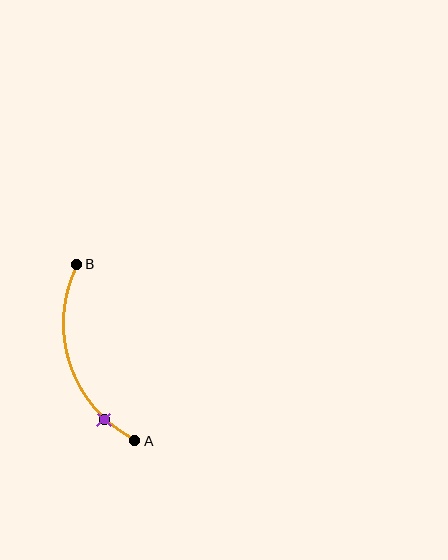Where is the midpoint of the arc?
The arc midpoint is the point on the curve farthest from the straight line joining A and B. It sits to the left of that line.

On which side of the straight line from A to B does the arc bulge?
The arc bulges to the left of the straight line connecting A and B.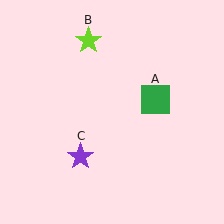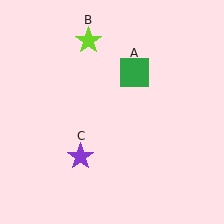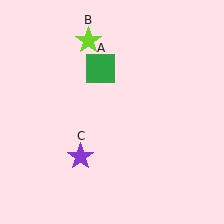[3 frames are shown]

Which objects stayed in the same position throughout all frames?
Lime star (object B) and purple star (object C) remained stationary.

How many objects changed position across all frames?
1 object changed position: green square (object A).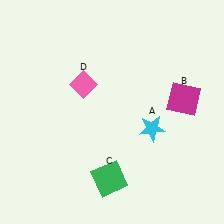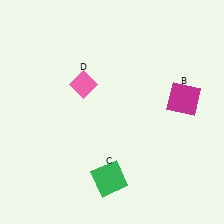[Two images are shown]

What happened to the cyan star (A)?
The cyan star (A) was removed in Image 2. It was in the bottom-right area of Image 1.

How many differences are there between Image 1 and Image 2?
There is 1 difference between the two images.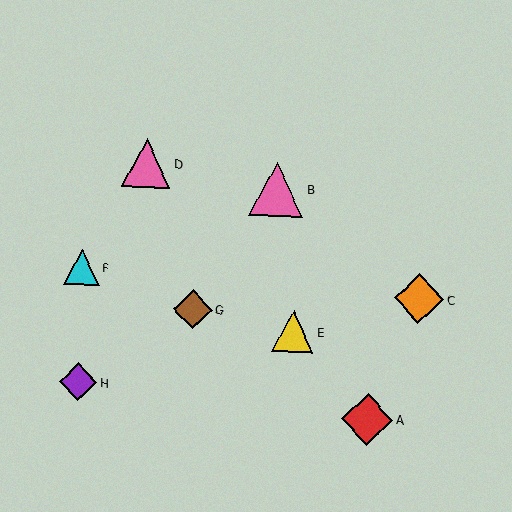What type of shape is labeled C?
Shape C is an orange diamond.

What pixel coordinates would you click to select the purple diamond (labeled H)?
Click at (78, 382) to select the purple diamond H.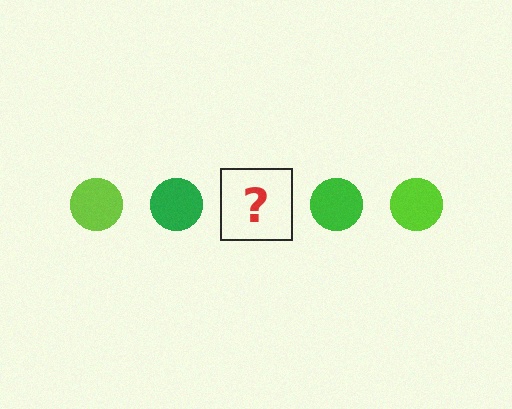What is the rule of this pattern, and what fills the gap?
The rule is that the pattern cycles through lime, green circles. The gap should be filled with a lime circle.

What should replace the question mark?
The question mark should be replaced with a lime circle.